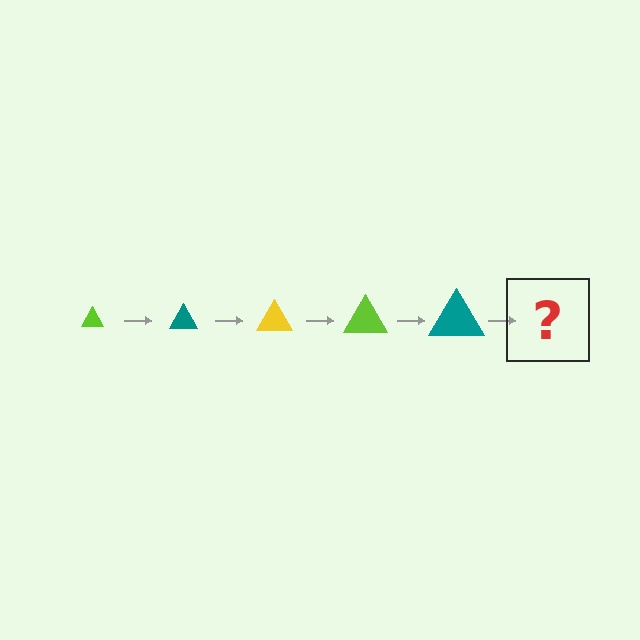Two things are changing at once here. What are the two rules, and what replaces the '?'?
The two rules are that the triangle grows larger each step and the color cycles through lime, teal, and yellow. The '?' should be a yellow triangle, larger than the previous one.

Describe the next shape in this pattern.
It should be a yellow triangle, larger than the previous one.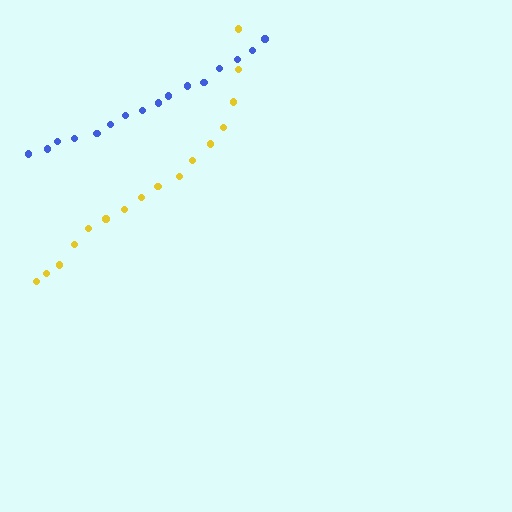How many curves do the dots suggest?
There are 2 distinct paths.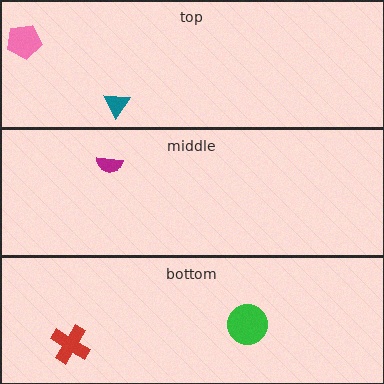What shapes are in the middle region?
The magenta semicircle.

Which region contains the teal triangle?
The top region.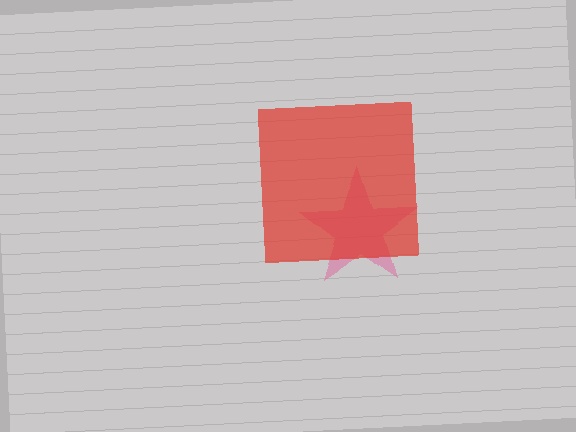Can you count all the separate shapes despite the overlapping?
Yes, there are 2 separate shapes.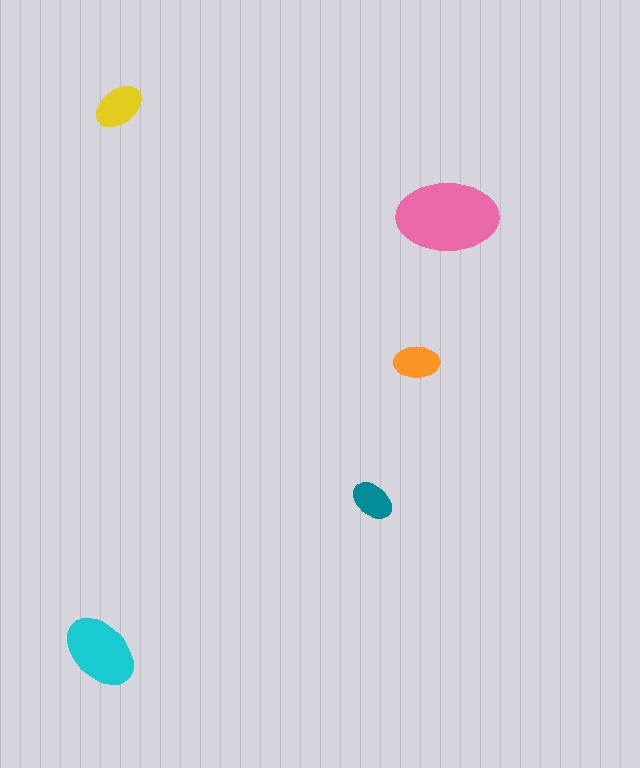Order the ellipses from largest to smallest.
the pink one, the cyan one, the yellow one, the orange one, the teal one.